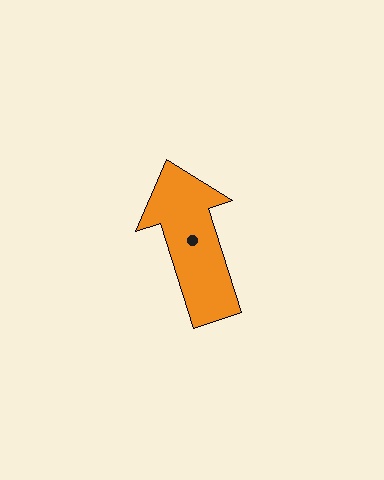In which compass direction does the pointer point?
North.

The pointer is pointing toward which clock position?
Roughly 11 o'clock.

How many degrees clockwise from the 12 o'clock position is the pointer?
Approximately 342 degrees.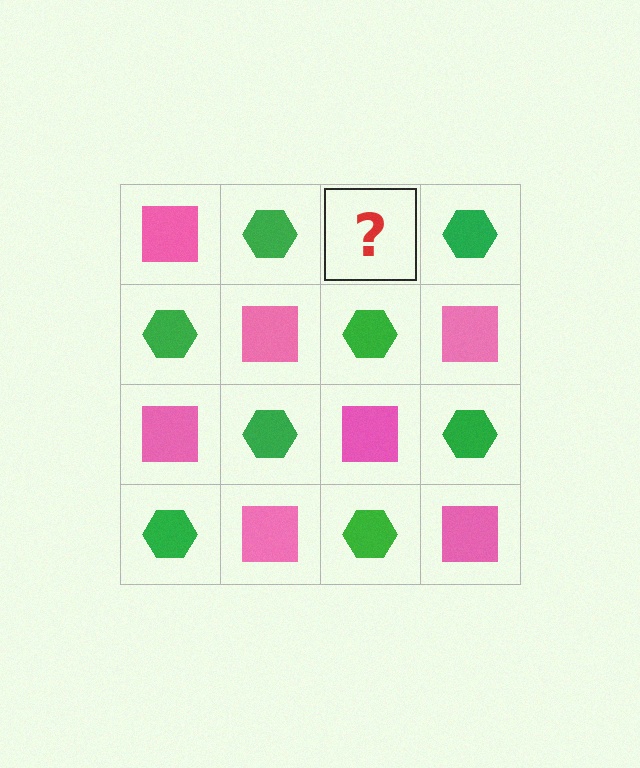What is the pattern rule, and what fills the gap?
The rule is that it alternates pink square and green hexagon in a checkerboard pattern. The gap should be filled with a pink square.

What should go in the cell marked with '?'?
The missing cell should contain a pink square.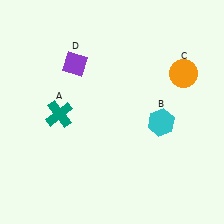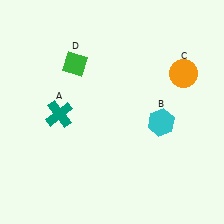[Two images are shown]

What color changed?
The diamond (D) changed from purple in Image 1 to green in Image 2.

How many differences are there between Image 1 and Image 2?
There is 1 difference between the two images.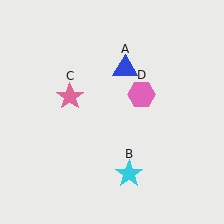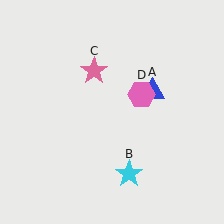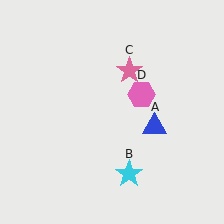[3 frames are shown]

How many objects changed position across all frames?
2 objects changed position: blue triangle (object A), pink star (object C).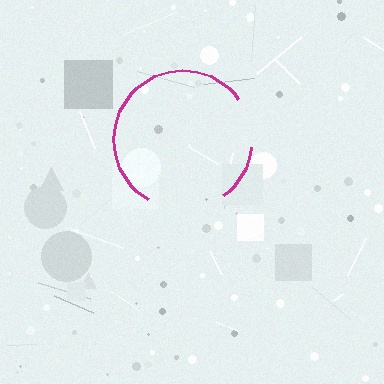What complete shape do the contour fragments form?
The contour fragments form a circle.